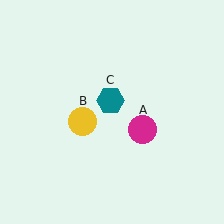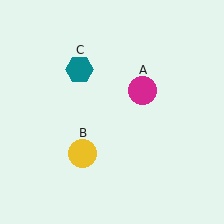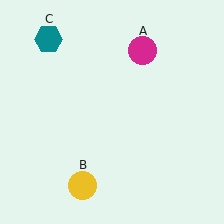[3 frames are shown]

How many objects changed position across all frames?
3 objects changed position: magenta circle (object A), yellow circle (object B), teal hexagon (object C).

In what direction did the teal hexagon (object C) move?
The teal hexagon (object C) moved up and to the left.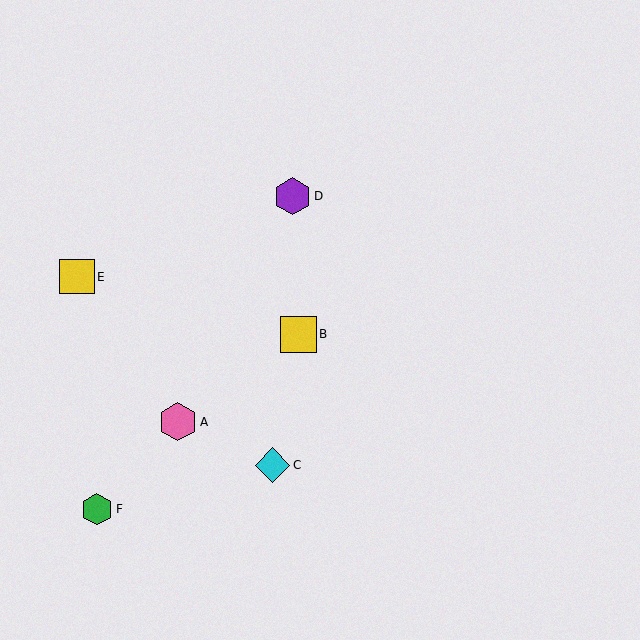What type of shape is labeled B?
Shape B is a yellow square.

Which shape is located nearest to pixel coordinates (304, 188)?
The purple hexagon (labeled D) at (292, 196) is nearest to that location.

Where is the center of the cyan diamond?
The center of the cyan diamond is at (273, 465).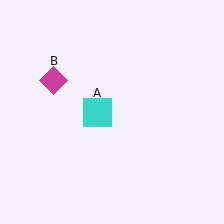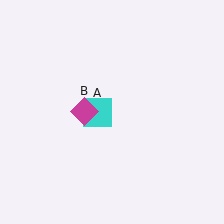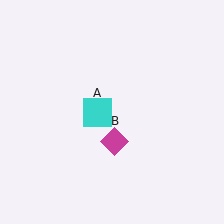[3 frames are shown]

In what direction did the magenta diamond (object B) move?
The magenta diamond (object B) moved down and to the right.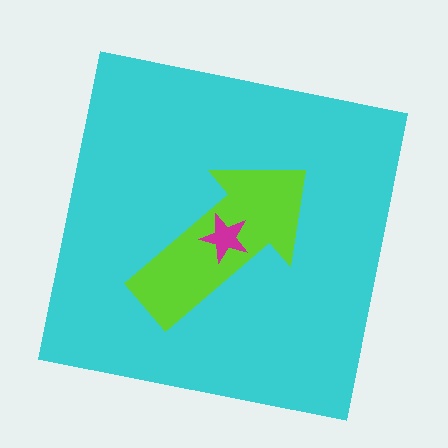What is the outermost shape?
The cyan square.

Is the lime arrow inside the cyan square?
Yes.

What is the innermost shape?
The magenta star.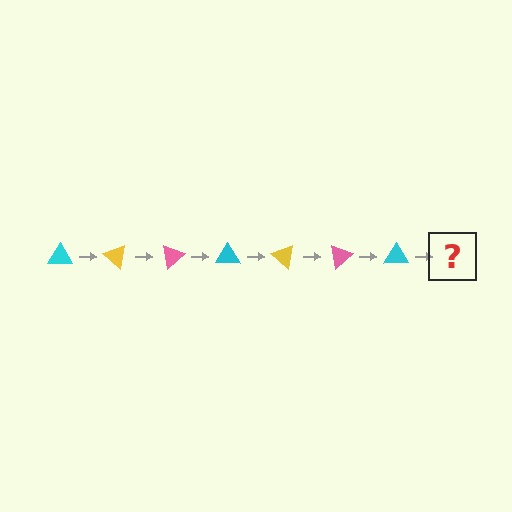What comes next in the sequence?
The next element should be a yellow triangle, rotated 280 degrees from the start.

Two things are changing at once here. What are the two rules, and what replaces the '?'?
The two rules are that it rotates 40 degrees each step and the color cycles through cyan, yellow, and pink. The '?' should be a yellow triangle, rotated 280 degrees from the start.